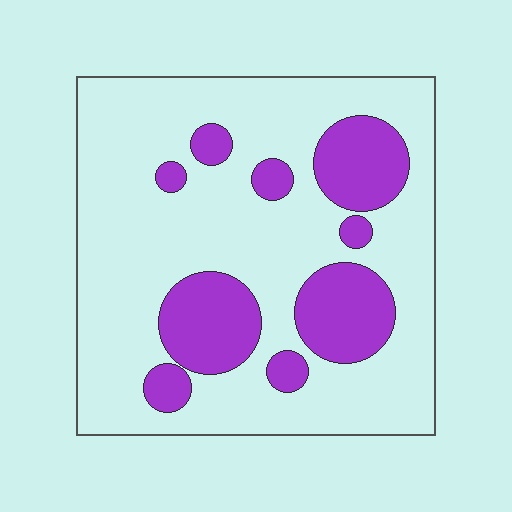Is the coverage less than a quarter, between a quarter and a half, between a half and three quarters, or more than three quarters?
Less than a quarter.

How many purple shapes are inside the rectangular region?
9.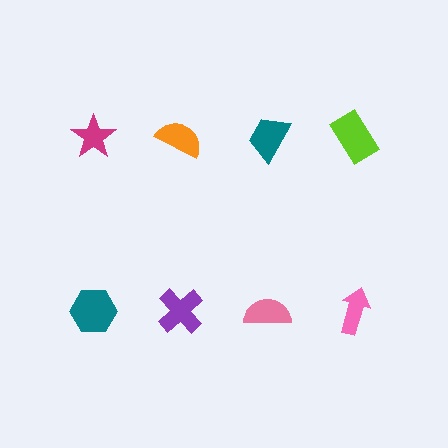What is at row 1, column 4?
A lime rectangle.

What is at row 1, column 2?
An orange semicircle.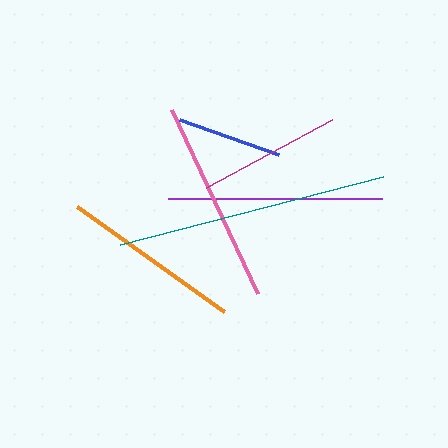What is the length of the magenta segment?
The magenta segment is approximately 144 pixels long.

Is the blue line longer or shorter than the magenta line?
The magenta line is longer than the blue line.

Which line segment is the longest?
The teal line is the longest at approximately 272 pixels.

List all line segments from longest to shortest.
From longest to shortest: teal, purple, pink, orange, magenta, blue.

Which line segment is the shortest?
The blue line is the shortest at approximately 105 pixels.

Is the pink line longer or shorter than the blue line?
The pink line is longer than the blue line.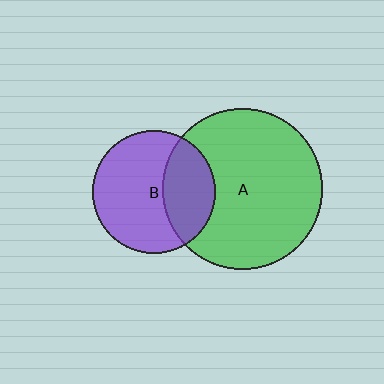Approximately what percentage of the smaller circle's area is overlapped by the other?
Approximately 35%.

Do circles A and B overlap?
Yes.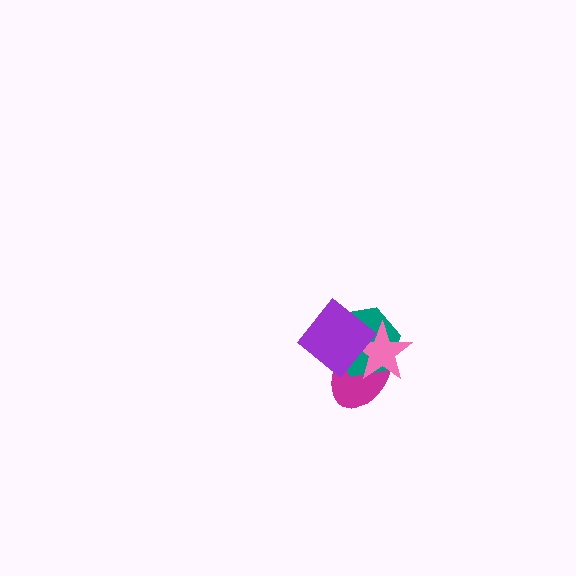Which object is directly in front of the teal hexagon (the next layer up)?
The pink star is directly in front of the teal hexagon.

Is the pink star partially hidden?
Yes, it is partially covered by another shape.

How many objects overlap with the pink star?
3 objects overlap with the pink star.